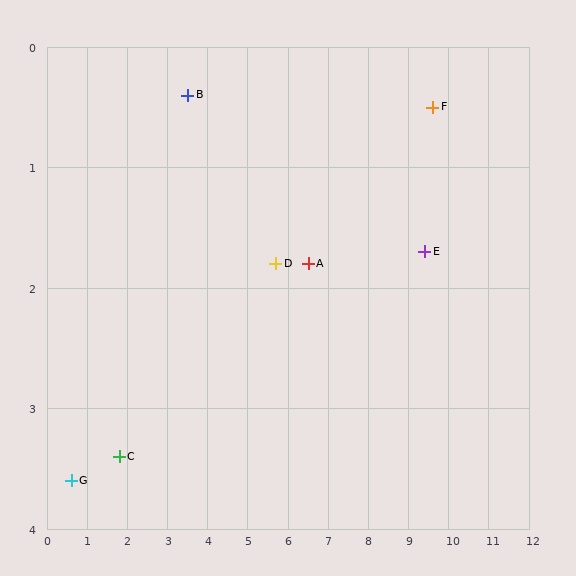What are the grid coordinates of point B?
Point B is at approximately (3.5, 0.4).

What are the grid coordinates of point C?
Point C is at approximately (1.8, 3.4).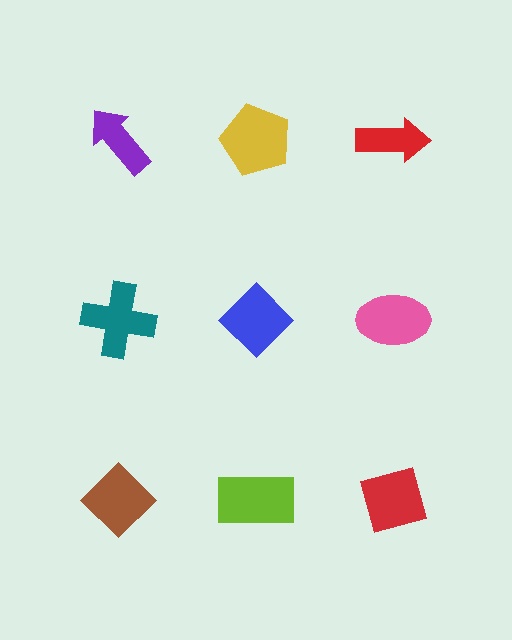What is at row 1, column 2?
A yellow pentagon.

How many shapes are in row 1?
3 shapes.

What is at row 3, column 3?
A red diamond.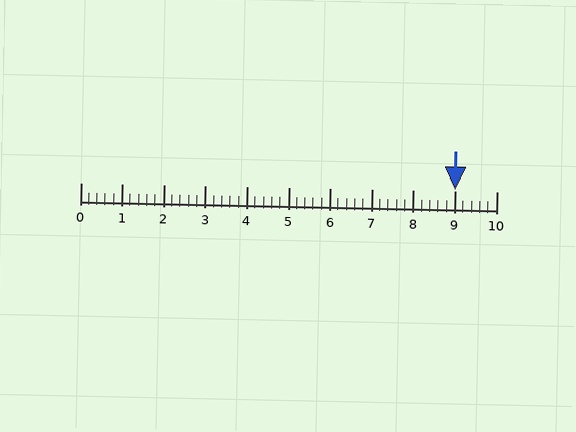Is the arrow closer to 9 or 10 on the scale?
The arrow is closer to 9.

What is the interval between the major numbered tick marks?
The major tick marks are spaced 1 units apart.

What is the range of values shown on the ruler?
The ruler shows values from 0 to 10.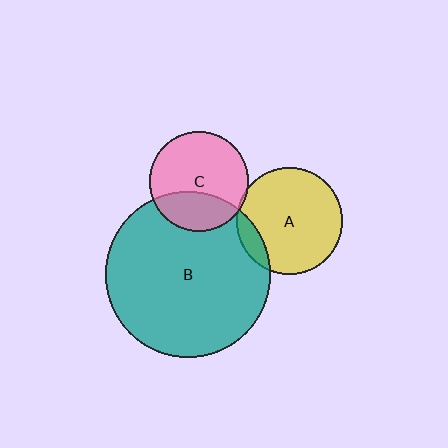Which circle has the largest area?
Circle B (teal).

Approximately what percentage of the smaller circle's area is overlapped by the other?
Approximately 10%.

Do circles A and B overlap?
Yes.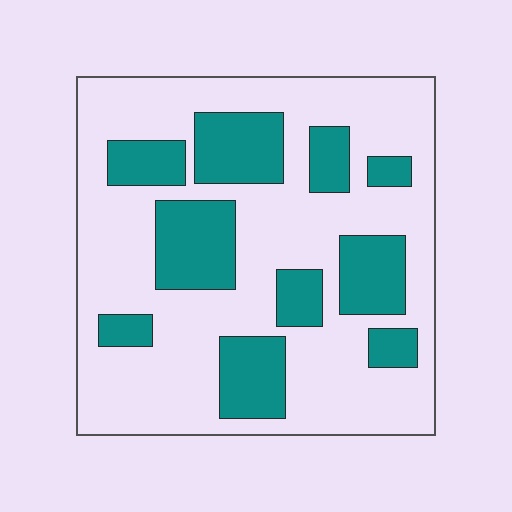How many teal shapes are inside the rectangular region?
10.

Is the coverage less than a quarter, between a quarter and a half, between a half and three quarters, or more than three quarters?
Between a quarter and a half.